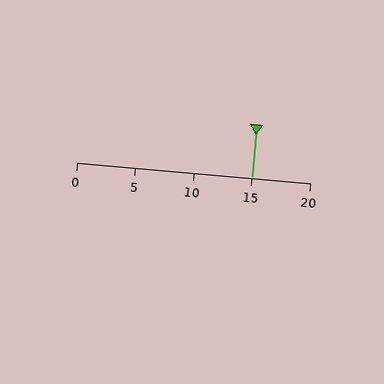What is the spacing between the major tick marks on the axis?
The major ticks are spaced 5 apart.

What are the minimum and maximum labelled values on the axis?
The axis runs from 0 to 20.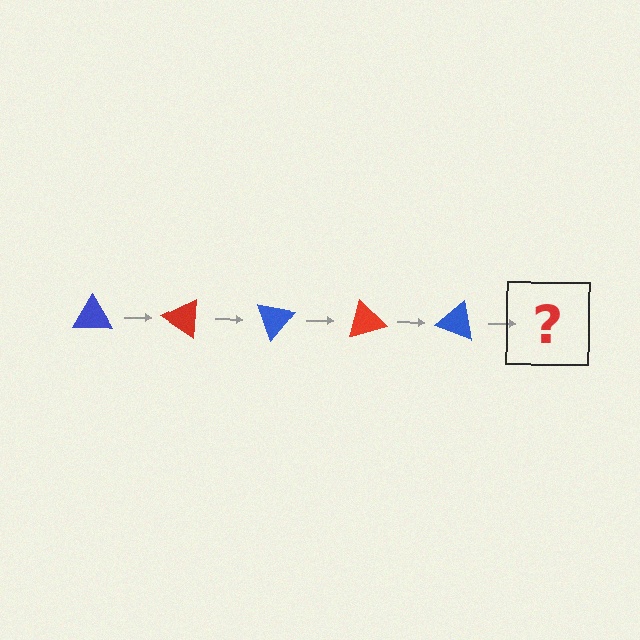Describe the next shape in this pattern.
It should be a red triangle, rotated 175 degrees from the start.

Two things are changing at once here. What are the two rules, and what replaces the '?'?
The two rules are that it rotates 35 degrees each step and the color cycles through blue and red. The '?' should be a red triangle, rotated 175 degrees from the start.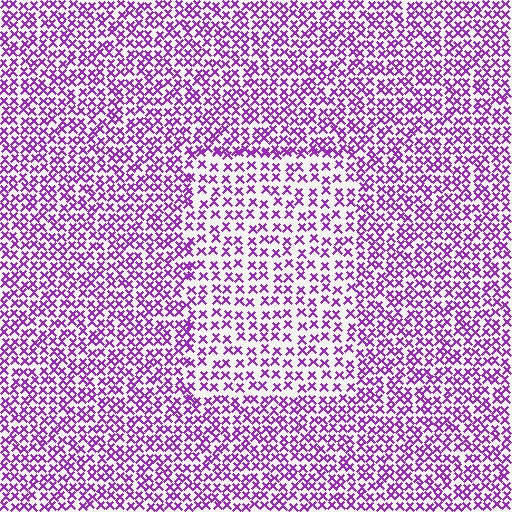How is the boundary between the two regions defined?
The boundary is defined by a change in element density (approximately 1.6x ratio). All elements are the same color, size, and shape.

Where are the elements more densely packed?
The elements are more densely packed outside the rectangle boundary.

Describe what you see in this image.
The image contains small purple elements arranged at two different densities. A rectangle-shaped region is visible where the elements are less densely packed than the surrounding area.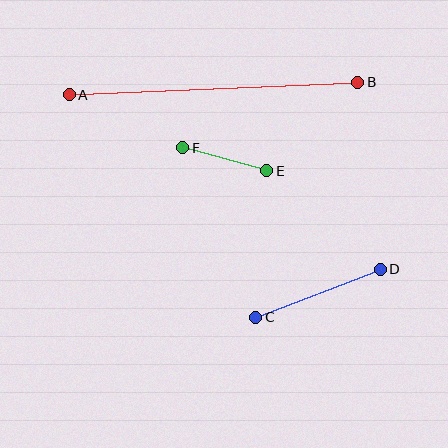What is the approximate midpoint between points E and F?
The midpoint is at approximately (225, 159) pixels.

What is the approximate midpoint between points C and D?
The midpoint is at approximately (318, 293) pixels.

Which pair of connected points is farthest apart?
Points A and B are farthest apart.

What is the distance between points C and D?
The distance is approximately 133 pixels.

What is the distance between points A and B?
The distance is approximately 289 pixels.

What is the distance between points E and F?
The distance is approximately 87 pixels.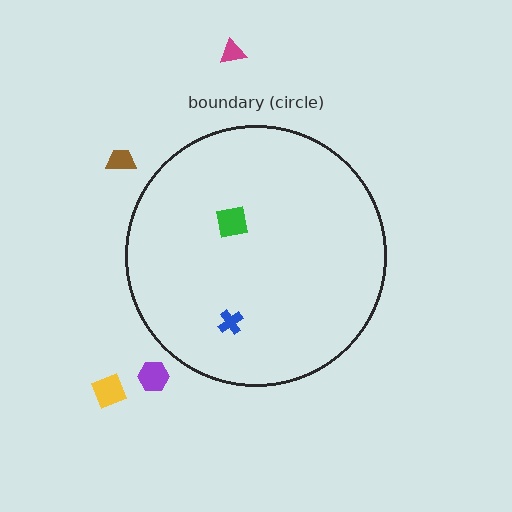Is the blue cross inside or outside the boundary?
Inside.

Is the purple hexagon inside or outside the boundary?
Outside.